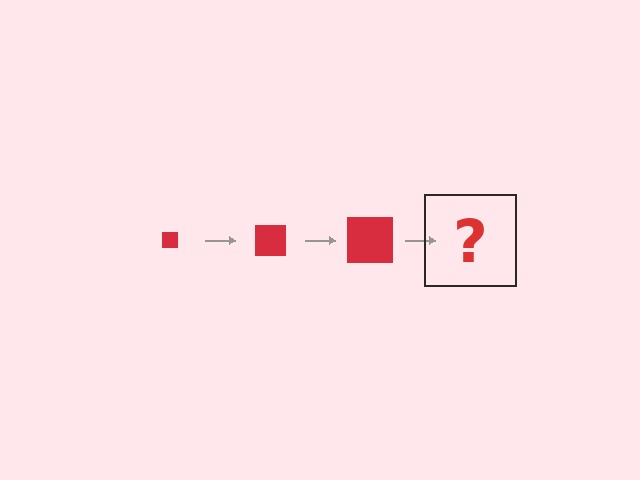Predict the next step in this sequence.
The next step is a red square, larger than the previous one.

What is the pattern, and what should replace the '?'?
The pattern is that the square gets progressively larger each step. The '?' should be a red square, larger than the previous one.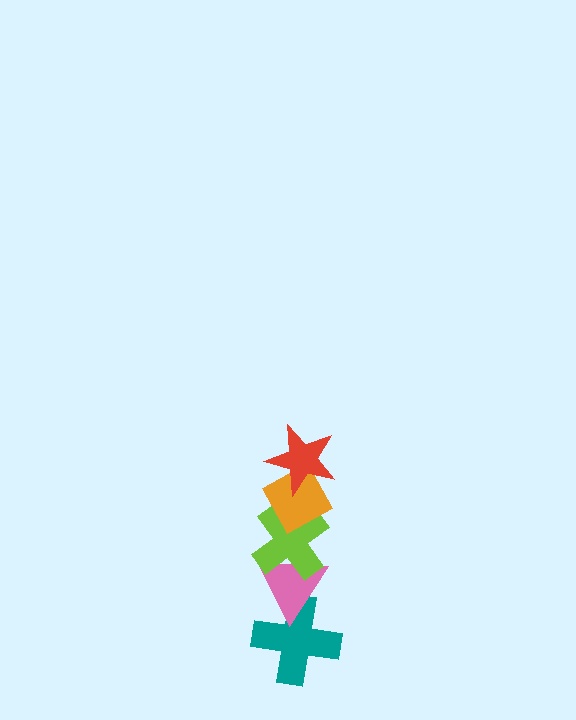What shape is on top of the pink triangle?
The lime cross is on top of the pink triangle.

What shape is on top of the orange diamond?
The red star is on top of the orange diamond.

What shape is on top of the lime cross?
The orange diamond is on top of the lime cross.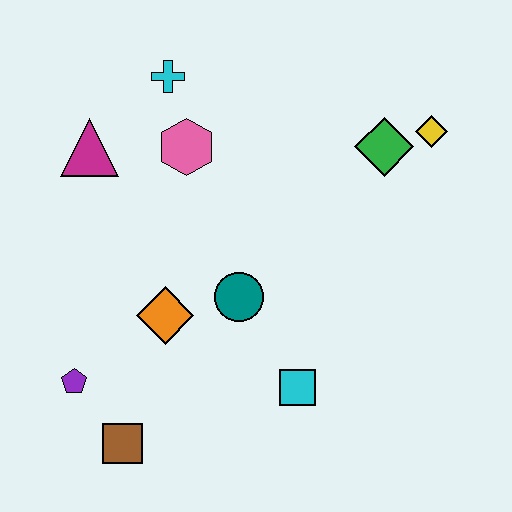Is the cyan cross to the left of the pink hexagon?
Yes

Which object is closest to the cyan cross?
The pink hexagon is closest to the cyan cross.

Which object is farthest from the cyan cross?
The brown square is farthest from the cyan cross.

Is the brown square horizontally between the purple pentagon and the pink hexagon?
Yes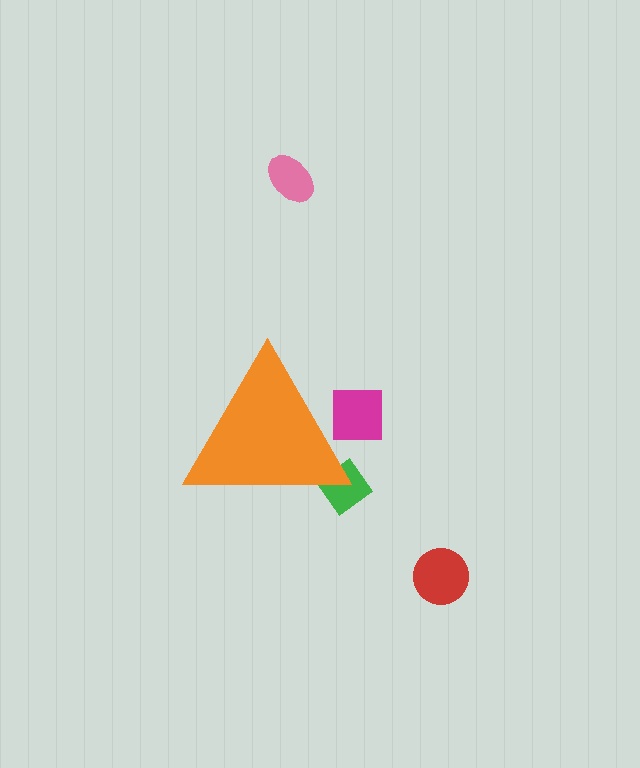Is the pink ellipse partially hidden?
No, the pink ellipse is fully visible.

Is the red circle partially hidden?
No, the red circle is fully visible.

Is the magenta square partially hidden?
Yes, the magenta square is partially hidden behind the orange triangle.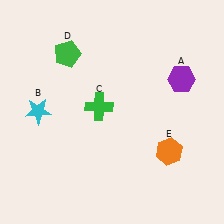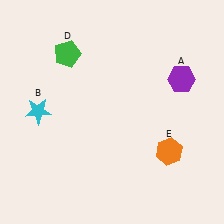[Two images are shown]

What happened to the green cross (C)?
The green cross (C) was removed in Image 2. It was in the top-left area of Image 1.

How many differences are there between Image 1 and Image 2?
There is 1 difference between the two images.